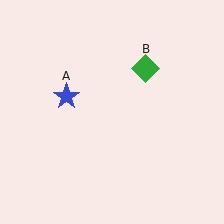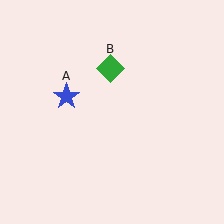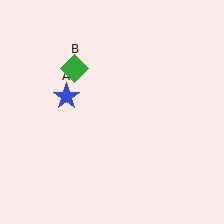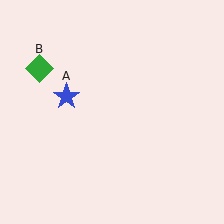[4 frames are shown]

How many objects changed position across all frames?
1 object changed position: green diamond (object B).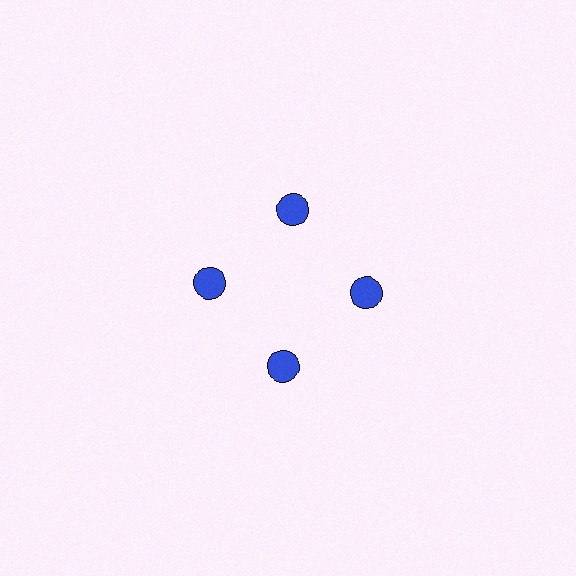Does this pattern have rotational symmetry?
Yes, this pattern has 4-fold rotational symmetry. It looks the same after rotating 90 degrees around the center.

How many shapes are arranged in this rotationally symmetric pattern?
There are 4 shapes, arranged in 4 groups of 1.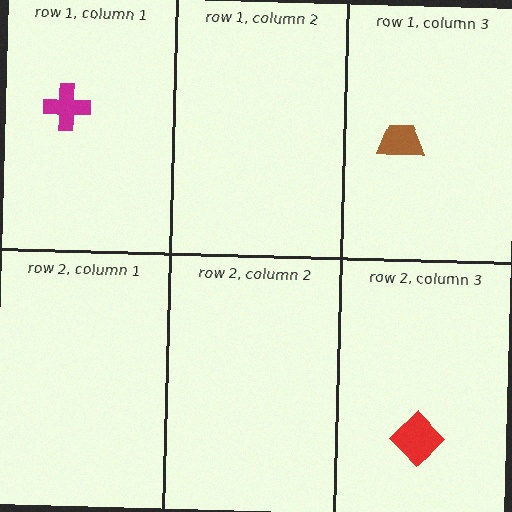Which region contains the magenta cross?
The row 1, column 1 region.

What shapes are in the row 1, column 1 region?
The magenta cross.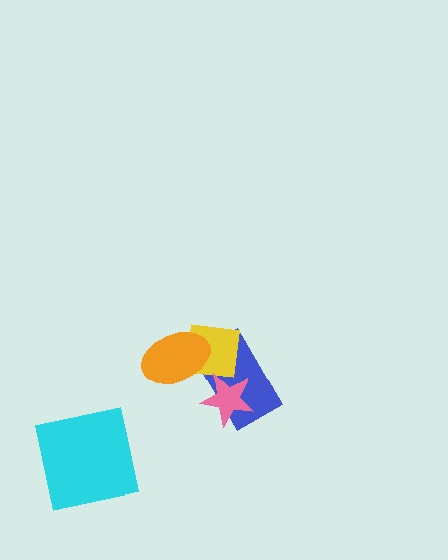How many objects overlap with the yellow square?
3 objects overlap with the yellow square.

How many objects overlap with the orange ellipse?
2 objects overlap with the orange ellipse.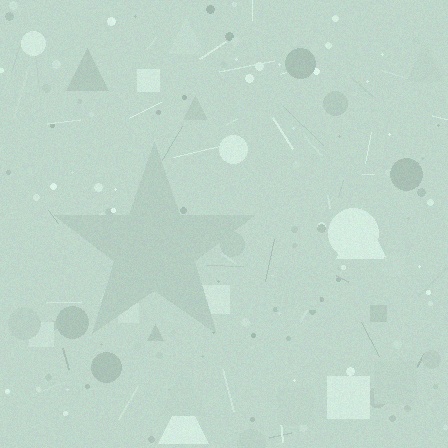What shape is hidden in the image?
A star is hidden in the image.